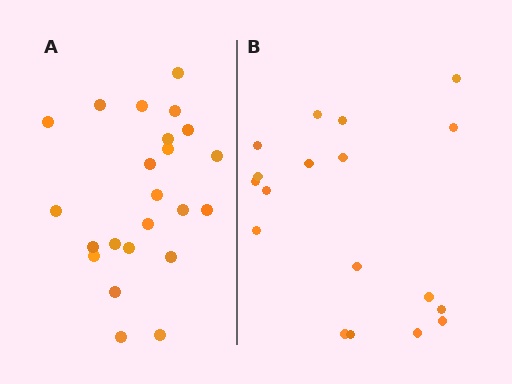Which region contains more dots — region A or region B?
Region A (the left region) has more dots.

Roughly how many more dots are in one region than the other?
Region A has about 5 more dots than region B.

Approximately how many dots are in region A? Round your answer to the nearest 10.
About 20 dots. (The exact count is 23, which rounds to 20.)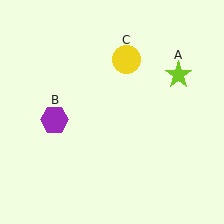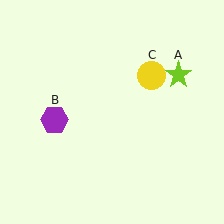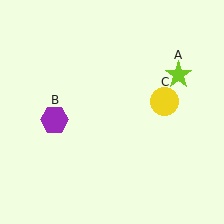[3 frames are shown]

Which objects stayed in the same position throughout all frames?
Lime star (object A) and purple hexagon (object B) remained stationary.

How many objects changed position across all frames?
1 object changed position: yellow circle (object C).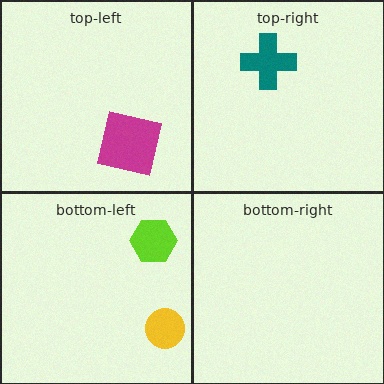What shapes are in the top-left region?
The magenta square.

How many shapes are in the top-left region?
1.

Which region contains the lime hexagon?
The bottom-left region.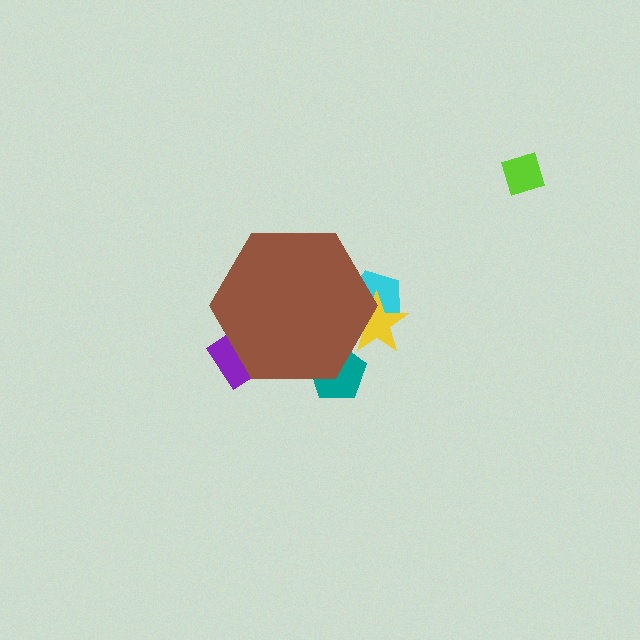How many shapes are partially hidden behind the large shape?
4 shapes are partially hidden.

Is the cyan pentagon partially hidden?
Yes, the cyan pentagon is partially hidden behind the brown hexagon.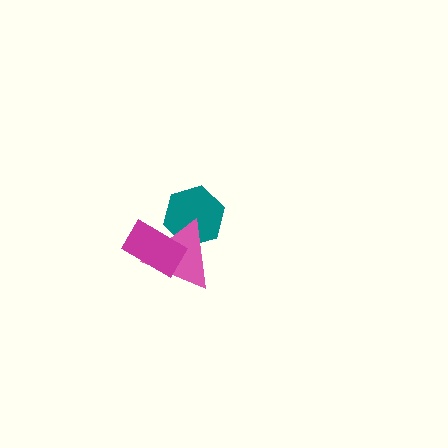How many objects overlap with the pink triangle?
2 objects overlap with the pink triangle.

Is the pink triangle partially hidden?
Yes, it is partially covered by another shape.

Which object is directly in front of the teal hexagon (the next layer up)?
The pink triangle is directly in front of the teal hexagon.